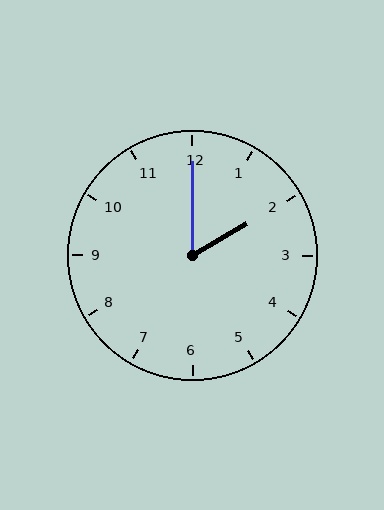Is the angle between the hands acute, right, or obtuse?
It is acute.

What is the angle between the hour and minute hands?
Approximately 60 degrees.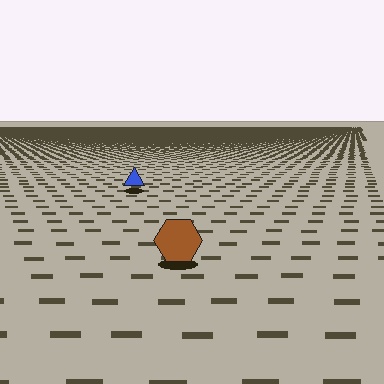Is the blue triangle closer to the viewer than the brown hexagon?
No. The brown hexagon is closer — you can tell from the texture gradient: the ground texture is coarser near it.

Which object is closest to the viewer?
The brown hexagon is closest. The texture marks near it are larger and more spread out.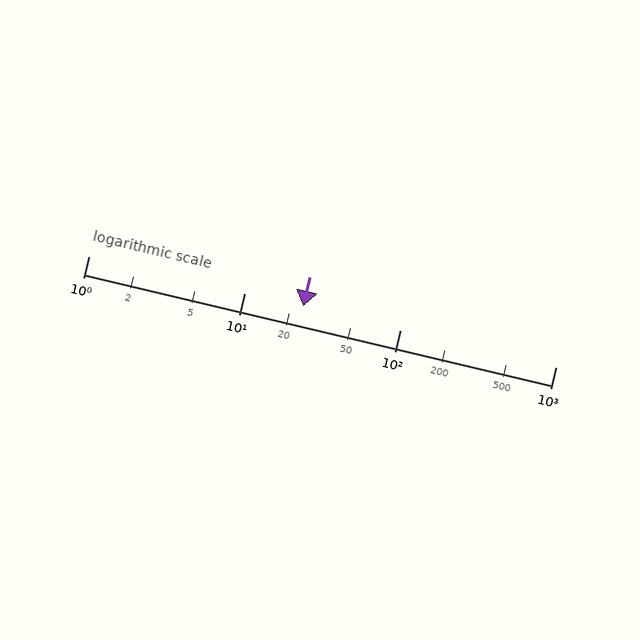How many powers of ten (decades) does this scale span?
The scale spans 3 decades, from 1 to 1000.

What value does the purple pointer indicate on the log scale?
The pointer indicates approximately 24.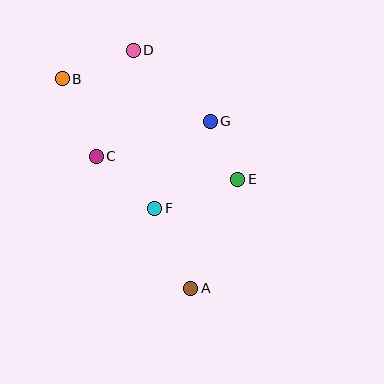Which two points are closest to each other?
Points E and G are closest to each other.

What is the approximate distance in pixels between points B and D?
The distance between B and D is approximately 76 pixels.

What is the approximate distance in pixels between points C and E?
The distance between C and E is approximately 143 pixels.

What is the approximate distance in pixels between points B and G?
The distance between B and G is approximately 154 pixels.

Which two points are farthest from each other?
Points A and B are farthest from each other.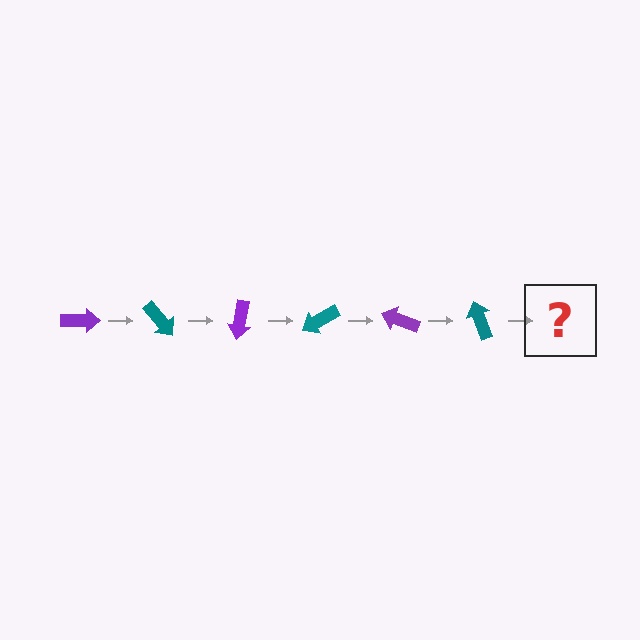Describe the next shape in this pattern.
It should be a purple arrow, rotated 300 degrees from the start.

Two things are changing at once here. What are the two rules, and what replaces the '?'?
The two rules are that it rotates 50 degrees each step and the color cycles through purple and teal. The '?' should be a purple arrow, rotated 300 degrees from the start.